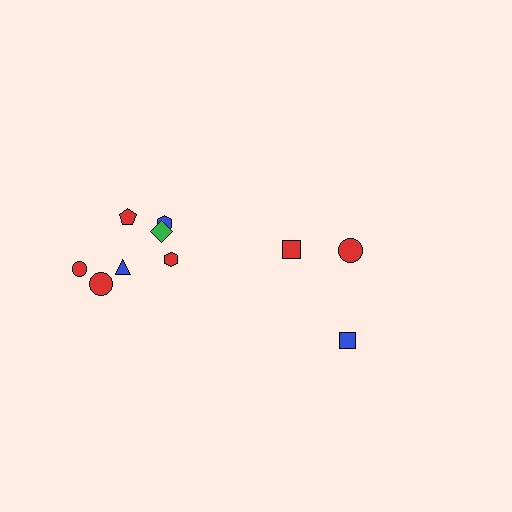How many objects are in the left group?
There are 7 objects.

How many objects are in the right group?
There are 3 objects.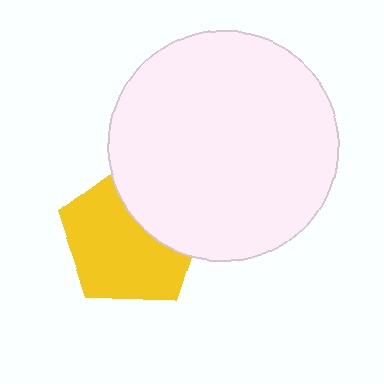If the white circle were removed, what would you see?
You would see the complete yellow pentagon.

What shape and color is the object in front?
The object in front is a white circle.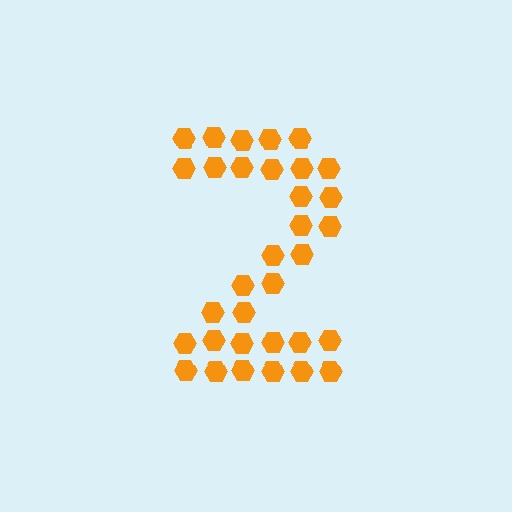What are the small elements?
The small elements are hexagons.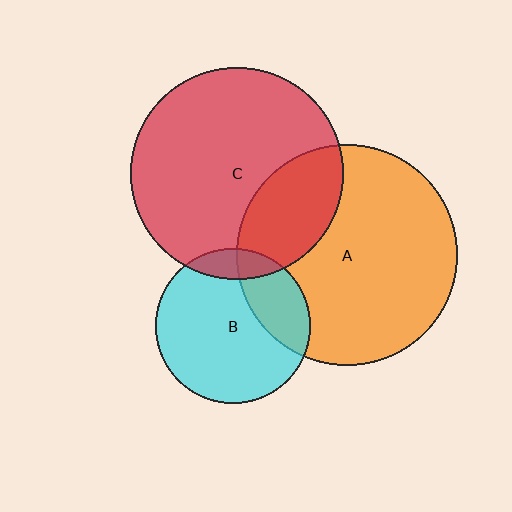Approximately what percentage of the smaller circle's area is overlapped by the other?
Approximately 25%.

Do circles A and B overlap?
Yes.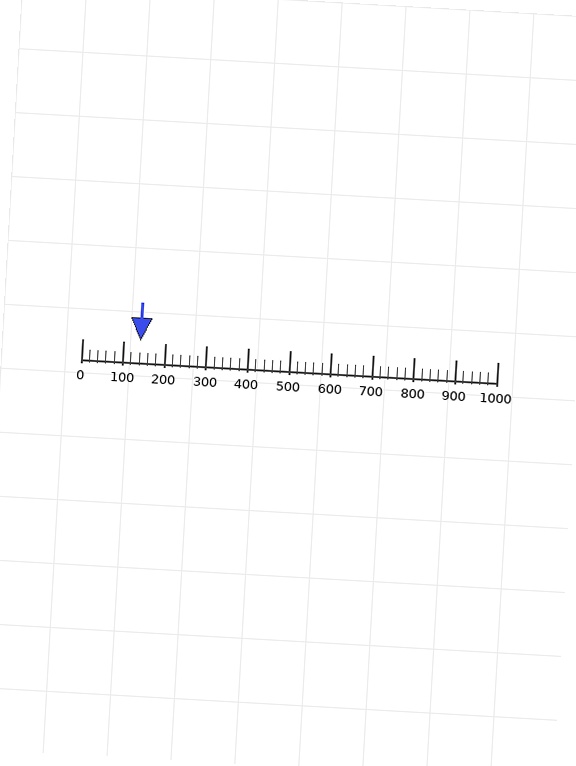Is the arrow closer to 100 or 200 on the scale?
The arrow is closer to 100.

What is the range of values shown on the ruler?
The ruler shows values from 0 to 1000.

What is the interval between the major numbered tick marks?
The major tick marks are spaced 100 units apart.